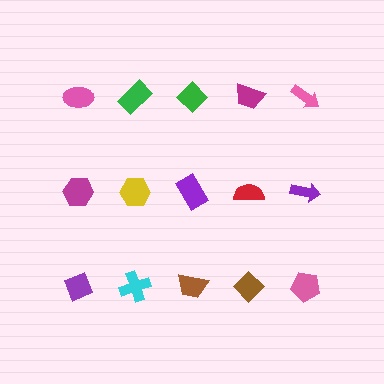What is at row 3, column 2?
A cyan cross.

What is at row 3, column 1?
A purple diamond.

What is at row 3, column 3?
A brown trapezoid.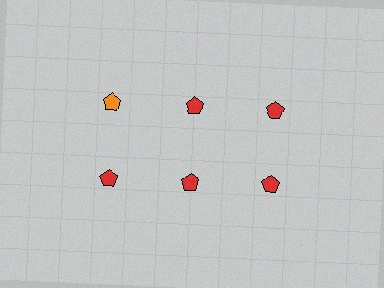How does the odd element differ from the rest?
It has a different color: orange instead of red.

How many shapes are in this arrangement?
There are 6 shapes arranged in a grid pattern.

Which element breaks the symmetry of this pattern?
The orange pentagon in the top row, leftmost column breaks the symmetry. All other shapes are red pentagons.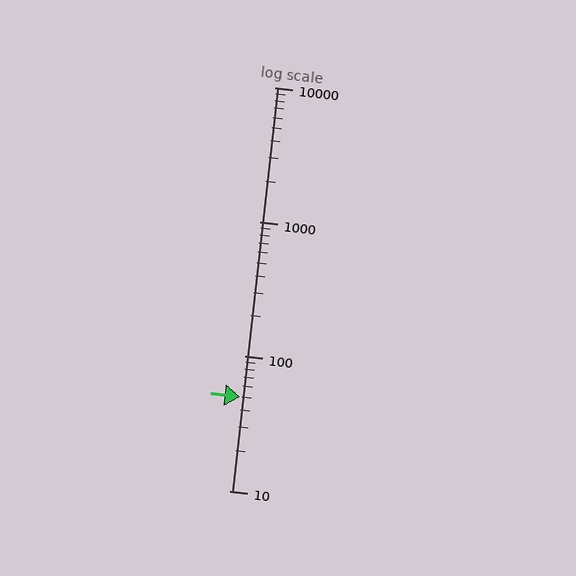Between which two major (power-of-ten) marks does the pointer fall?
The pointer is between 10 and 100.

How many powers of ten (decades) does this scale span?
The scale spans 3 decades, from 10 to 10000.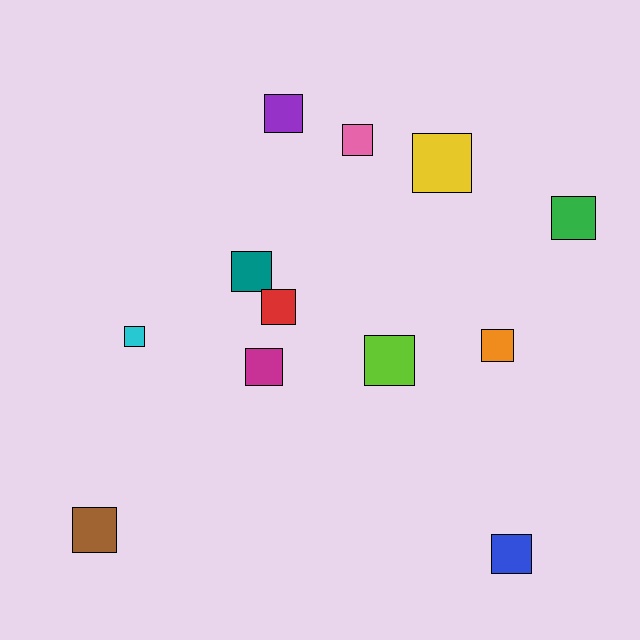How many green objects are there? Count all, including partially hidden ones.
There is 1 green object.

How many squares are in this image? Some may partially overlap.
There are 12 squares.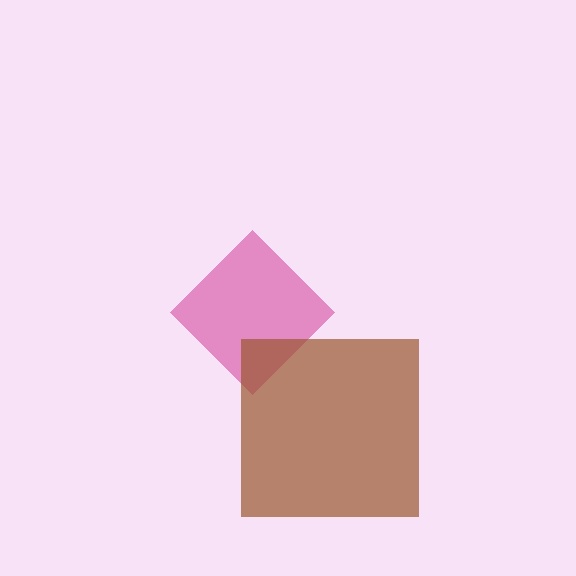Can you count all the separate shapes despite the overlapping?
Yes, there are 2 separate shapes.